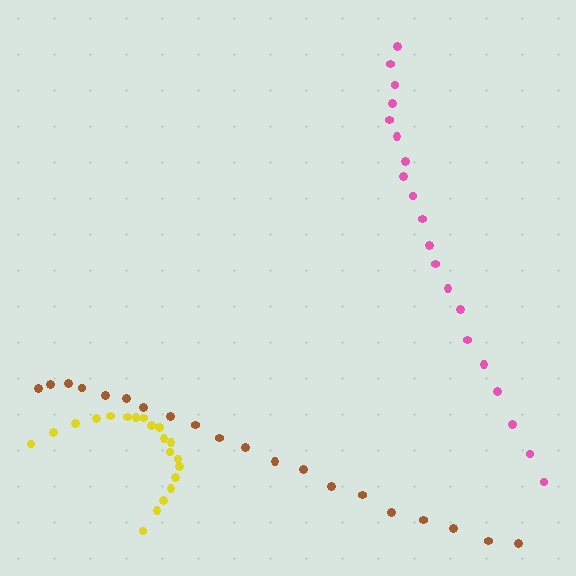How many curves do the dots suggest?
There are 3 distinct paths.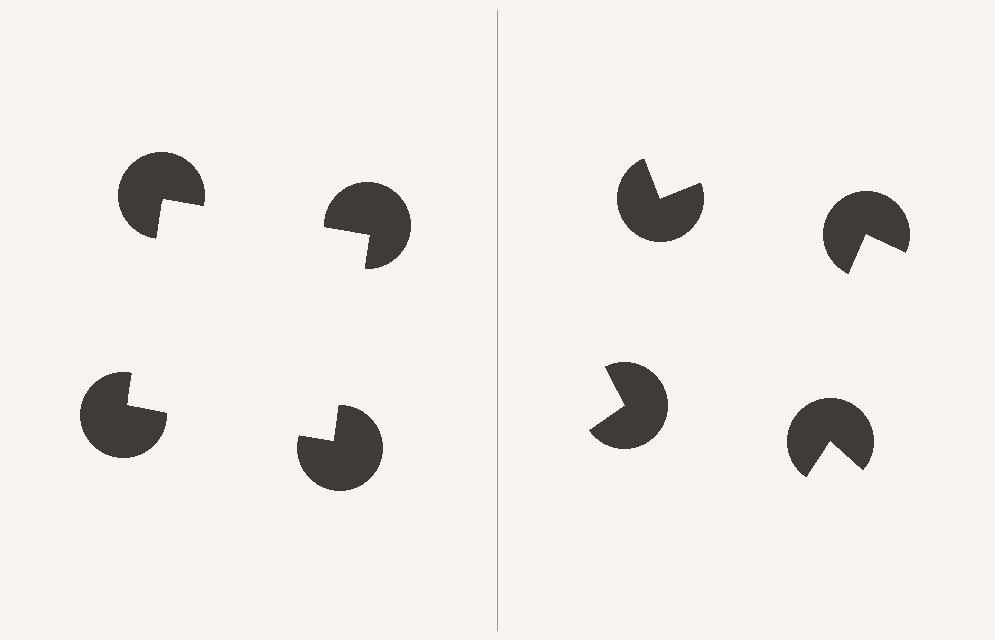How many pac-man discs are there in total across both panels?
8 — 4 on each side.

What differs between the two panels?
The pac-man discs are positioned identically on both sides; only the wedge orientations differ. On the left they align to a square; on the right they are misaligned.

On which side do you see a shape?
An illusory square appears on the left side. On the right side the wedge cuts are rotated, so no coherent shape forms.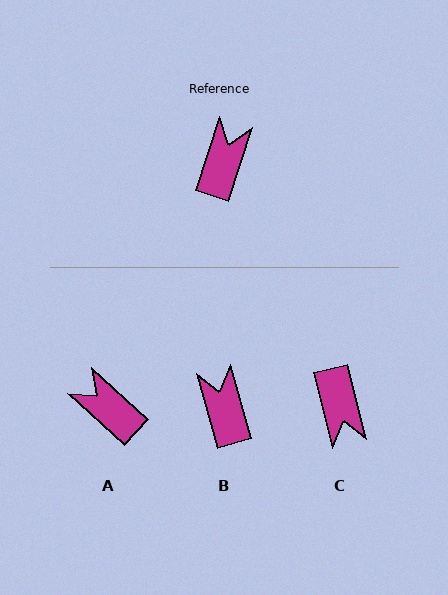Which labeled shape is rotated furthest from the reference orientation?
C, about 148 degrees away.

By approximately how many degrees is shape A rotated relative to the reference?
Approximately 66 degrees counter-clockwise.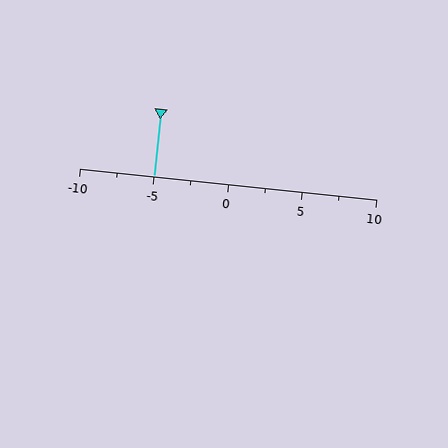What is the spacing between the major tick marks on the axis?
The major ticks are spaced 5 apart.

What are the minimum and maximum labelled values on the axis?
The axis runs from -10 to 10.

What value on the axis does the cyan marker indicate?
The marker indicates approximately -5.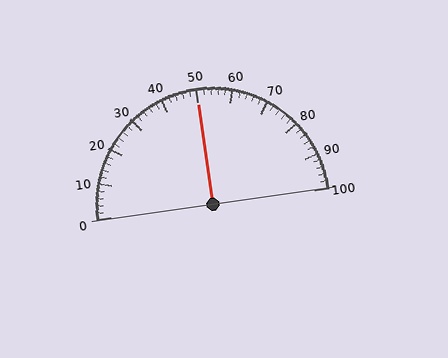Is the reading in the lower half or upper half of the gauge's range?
The reading is in the upper half of the range (0 to 100).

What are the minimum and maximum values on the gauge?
The gauge ranges from 0 to 100.